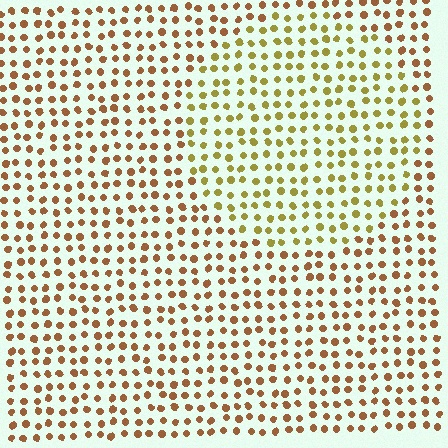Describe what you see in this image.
The image is filled with small brown elements in a uniform arrangement. A circle-shaped region is visible where the elements are tinted to a slightly different hue, forming a subtle color boundary.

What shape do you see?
I see a circle.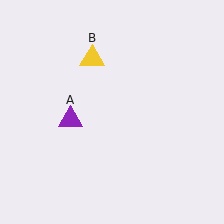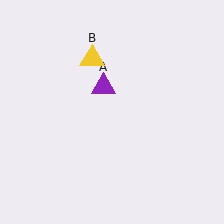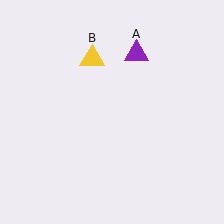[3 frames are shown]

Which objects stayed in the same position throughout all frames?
Yellow triangle (object B) remained stationary.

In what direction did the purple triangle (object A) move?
The purple triangle (object A) moved up and to the right.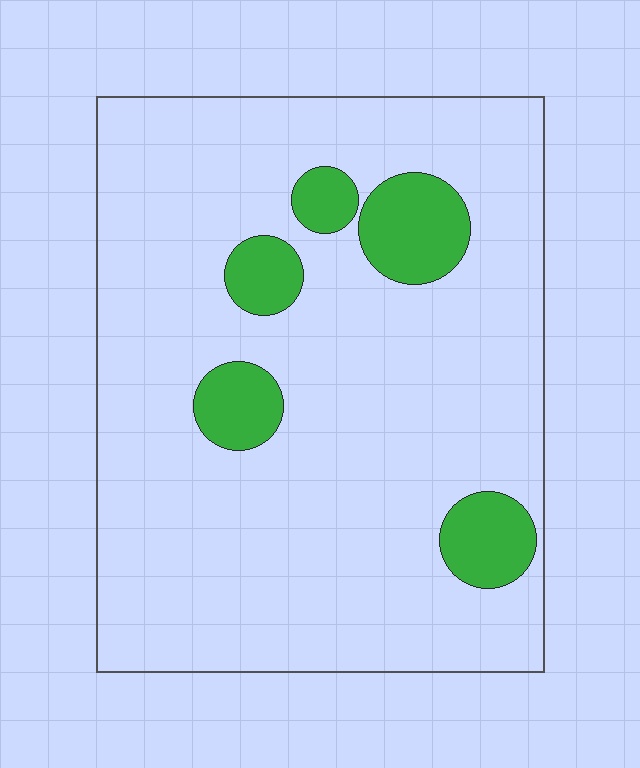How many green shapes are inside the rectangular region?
5.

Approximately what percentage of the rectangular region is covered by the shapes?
Approximately 15%.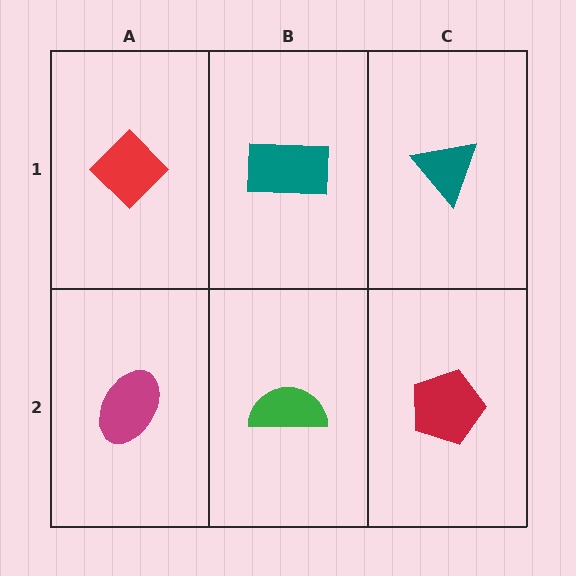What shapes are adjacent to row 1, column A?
A magenta ellipse (row 2, column A), a teal rectangle (row 1, column B).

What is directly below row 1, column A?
A magenta ellipse.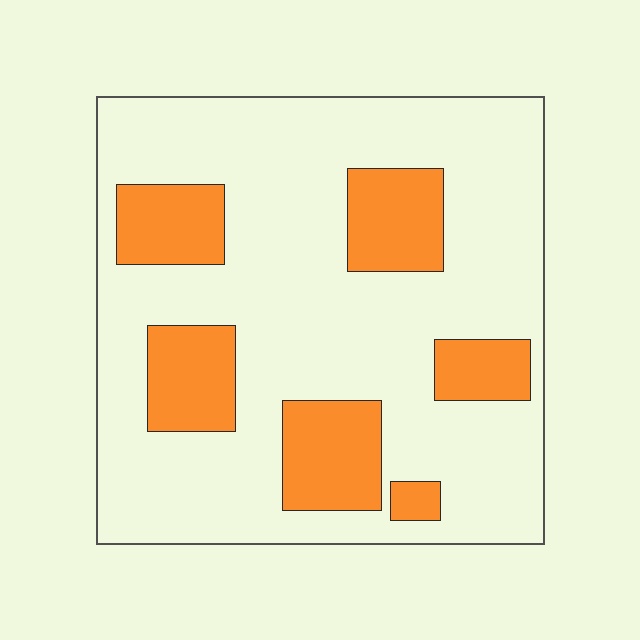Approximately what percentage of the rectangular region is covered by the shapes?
Approximately 25%.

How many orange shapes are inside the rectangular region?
6.